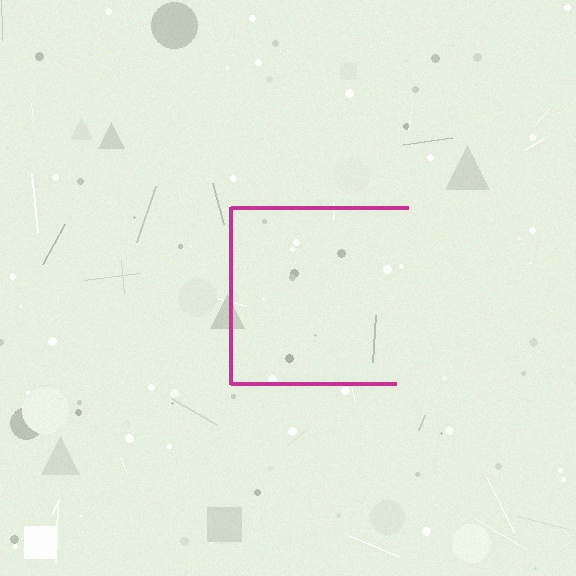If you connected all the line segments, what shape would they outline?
They would outline a square.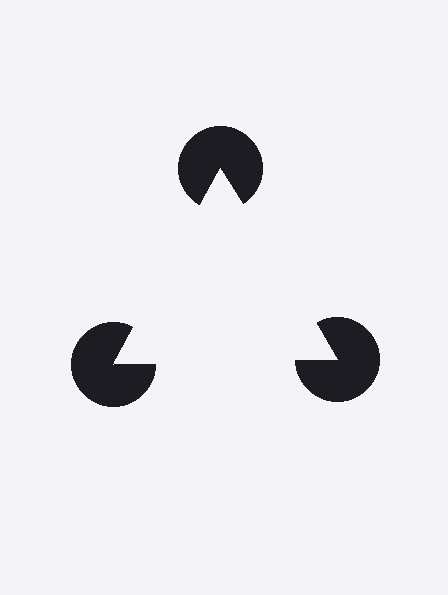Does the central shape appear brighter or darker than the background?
It typically appears slightly brighter than the background, even though no actual brightness change is drawn.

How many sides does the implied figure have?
3 sides.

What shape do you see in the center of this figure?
An illusory triangle — its edges are inferred from the aligned wedge cuts in the pac-man discs, not physically drawn.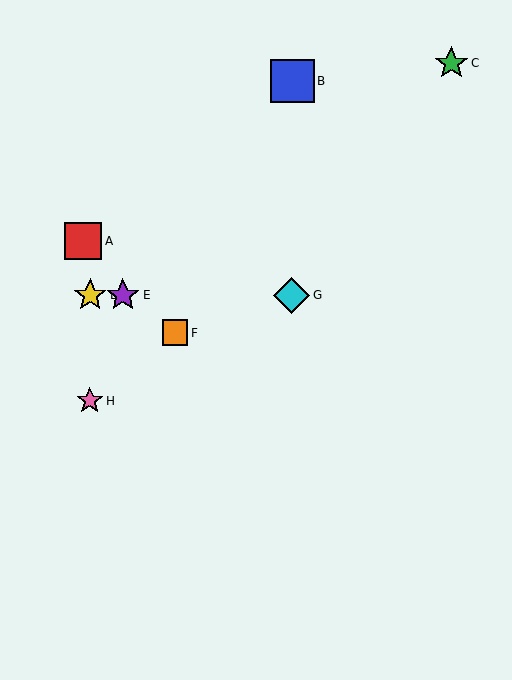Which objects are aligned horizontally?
Objects D, E, G are aligned horizontally.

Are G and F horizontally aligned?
No, G is at y≈295 and F is at y≈333.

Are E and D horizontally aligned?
Yes, both are at y≈295.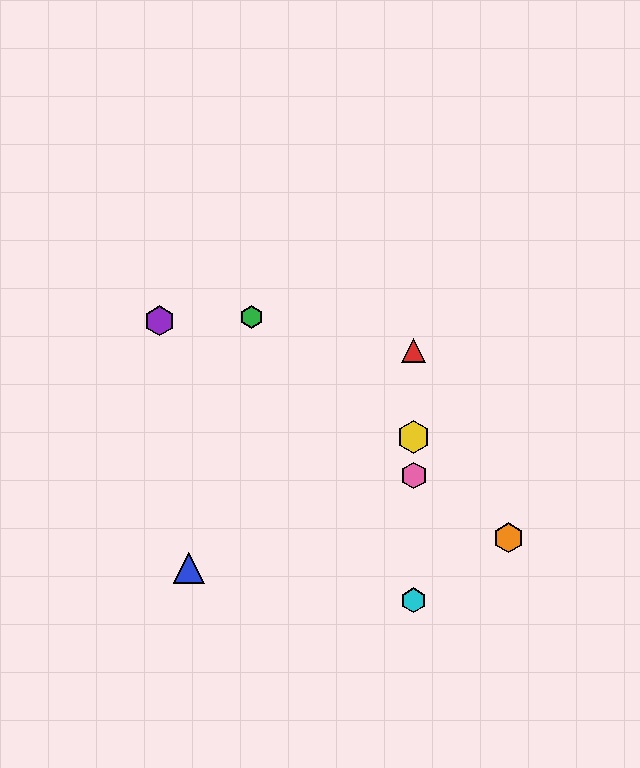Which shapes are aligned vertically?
The red triangle, the yellow hexagon, the cyan hexagon, the pink hexagon are aligned vertically.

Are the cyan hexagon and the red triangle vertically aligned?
Yes, both are at x≈414.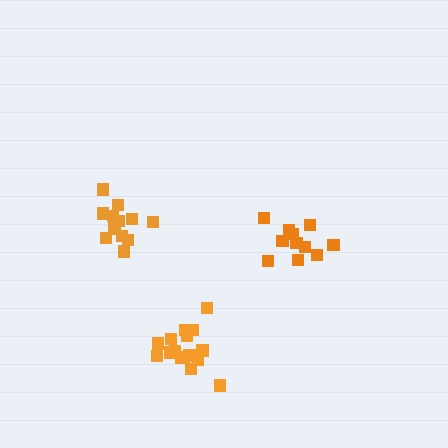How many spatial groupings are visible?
There are 3 spatial groupings.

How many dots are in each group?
Group 1: 12 dots, Group 2: 11 dots, Group 3: 16 dots (39 total).